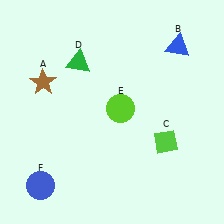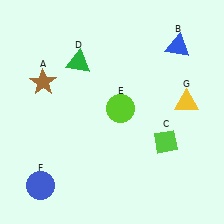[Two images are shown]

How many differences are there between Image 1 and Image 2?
There is 1 difference between the two images.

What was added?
A yellow triangle (G) was added in Image 2.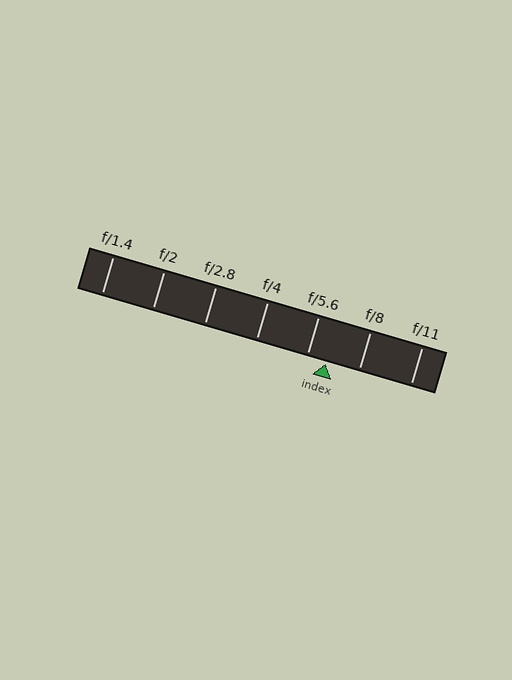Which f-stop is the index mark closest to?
The index mark is closest to f/5.6.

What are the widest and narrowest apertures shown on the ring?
The widest aperture shown is f/1.4 and the narrowest is f/11.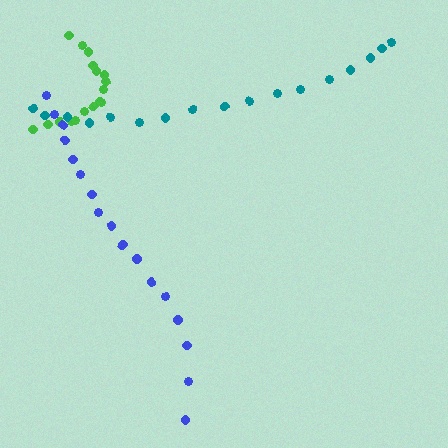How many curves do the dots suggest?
There are 3 distinct paths.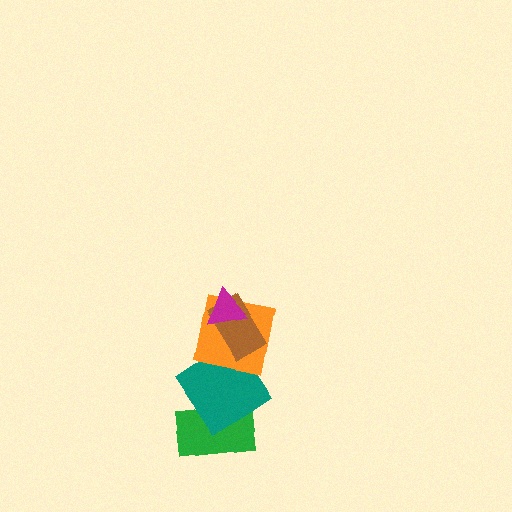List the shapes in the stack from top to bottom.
From top to bottom: the magenta triangle, the brown rectangle, the orange square, the teal diamond, the green rectangle.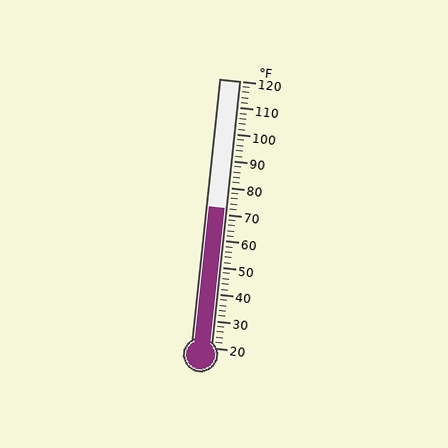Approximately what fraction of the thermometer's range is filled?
The thermometer is filled to approximately 50% of its range.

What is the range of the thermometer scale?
The thermometer scale ranges from 20°F to 120°F.